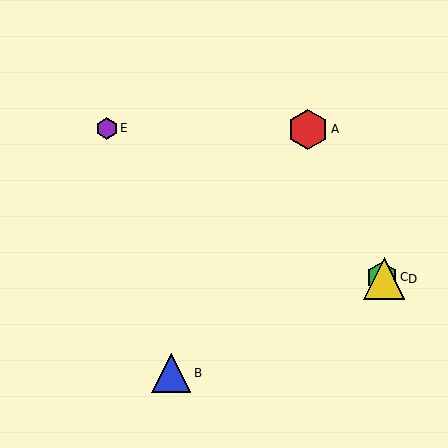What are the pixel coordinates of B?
Object B is at (171, 373).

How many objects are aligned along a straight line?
3 objects (C, D, E) are aligned along a straight line.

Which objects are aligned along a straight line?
Objects C, D, E are aligned along a straight line.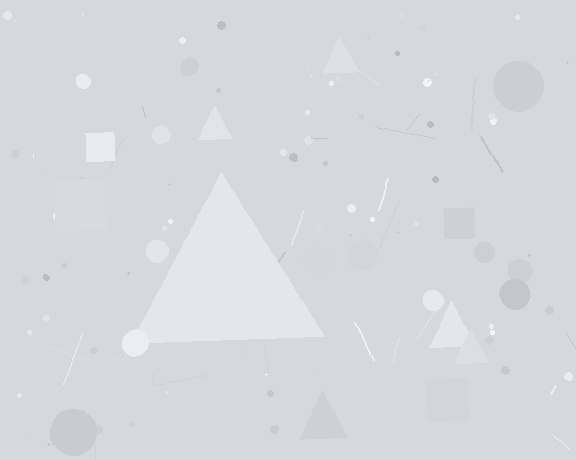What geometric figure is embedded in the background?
A triangle is embedded in the background.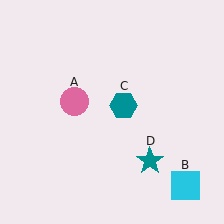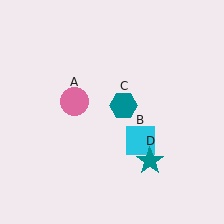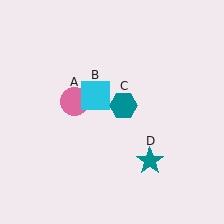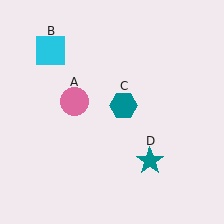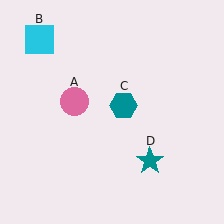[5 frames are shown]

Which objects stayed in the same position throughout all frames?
Pink circle (object A) and teal hexagon (object C) and teal star (object D) remained stationary.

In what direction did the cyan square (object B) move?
The cyan square (object B) moved up and to the left.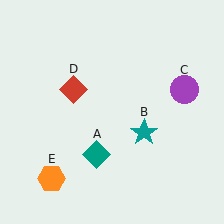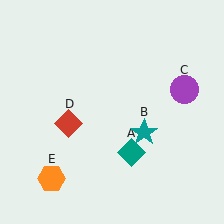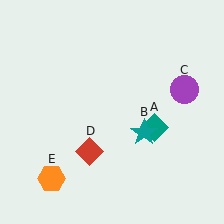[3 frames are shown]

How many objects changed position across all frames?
2 objects changed position: teal diamond (object A), red diamond (object D).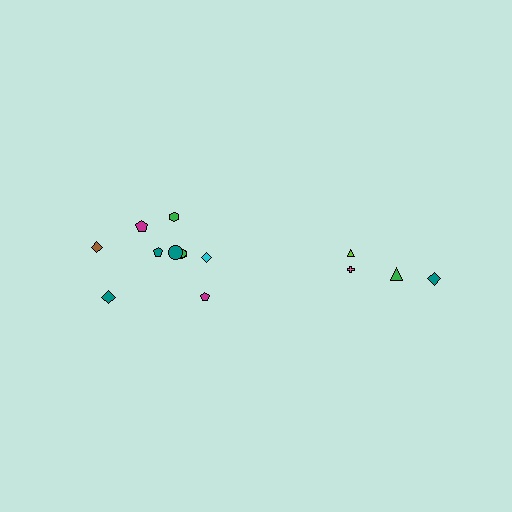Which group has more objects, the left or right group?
The left group.